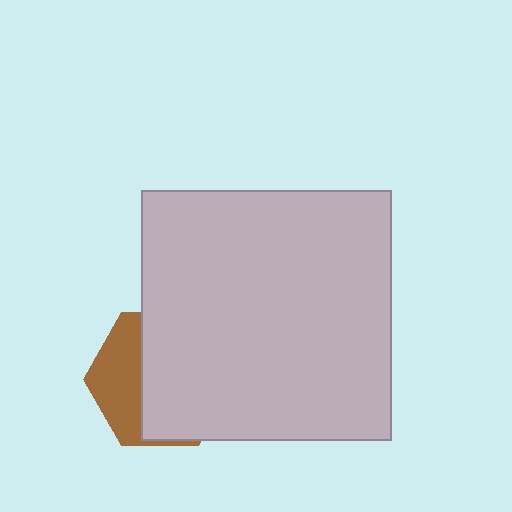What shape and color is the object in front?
The object in front is a light gray square.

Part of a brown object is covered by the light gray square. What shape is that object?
It is a hexagon.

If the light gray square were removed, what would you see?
You would see the complete brown hexagon.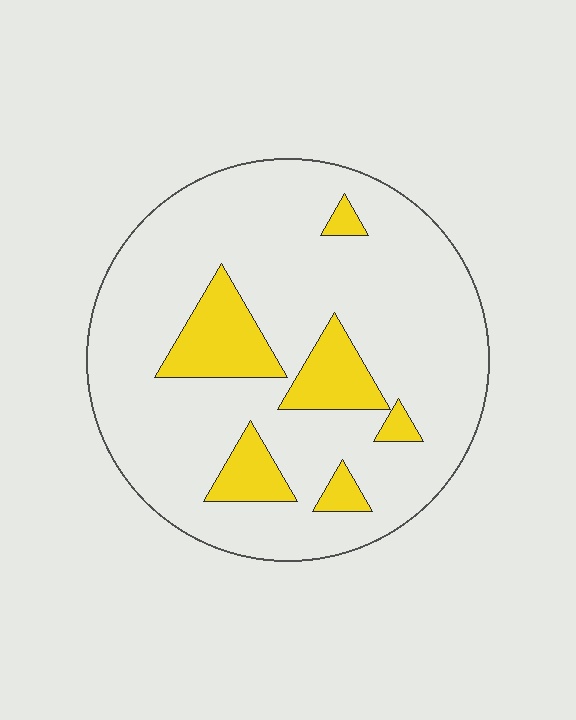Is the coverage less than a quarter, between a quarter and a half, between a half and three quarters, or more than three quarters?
Less than a quarter.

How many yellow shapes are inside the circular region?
6.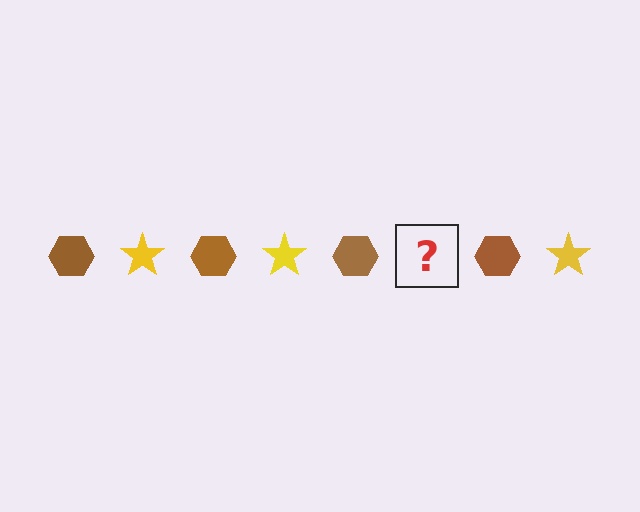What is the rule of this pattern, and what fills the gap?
The rule is that the pattern alternates between brown hexagon and yellow star. The gap should be filled with a yellow star.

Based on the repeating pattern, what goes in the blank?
The blank should be a yellow star.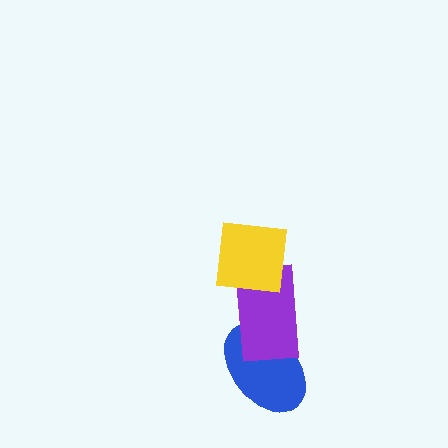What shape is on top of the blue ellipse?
The purple rectangle is on top of the blue ellipse.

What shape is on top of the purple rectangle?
The yellow square is on top of the purple rectangle.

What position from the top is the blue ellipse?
The blue ellipse is 3rd from the top.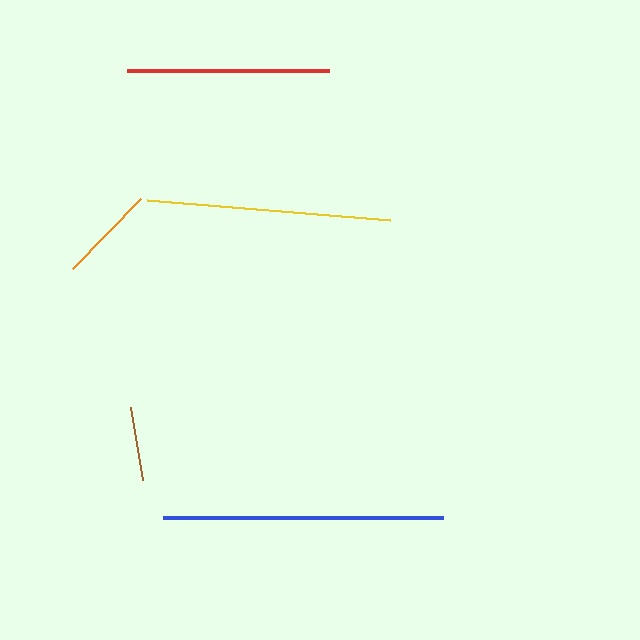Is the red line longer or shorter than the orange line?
The red line is longer than the orange line.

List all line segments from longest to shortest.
From longest to shortest: blue, yellow, red, orange, brown.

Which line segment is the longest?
The blue line is the longest at approximately 280 pixels.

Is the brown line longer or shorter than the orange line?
The orange line is longer than the brown line.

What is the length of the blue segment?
The blue segment is approximately 280 pixels long.